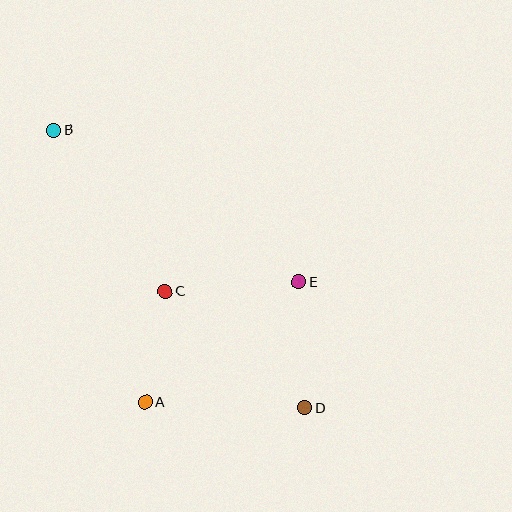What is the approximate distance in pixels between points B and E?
The distance between B and E is approximately 288 pixels.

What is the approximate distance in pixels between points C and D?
The distance between C and D is approximately 182 pixels.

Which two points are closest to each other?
Points A and C are closest to each other.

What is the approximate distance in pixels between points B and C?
The distance between B and C is approximately 196 pixels.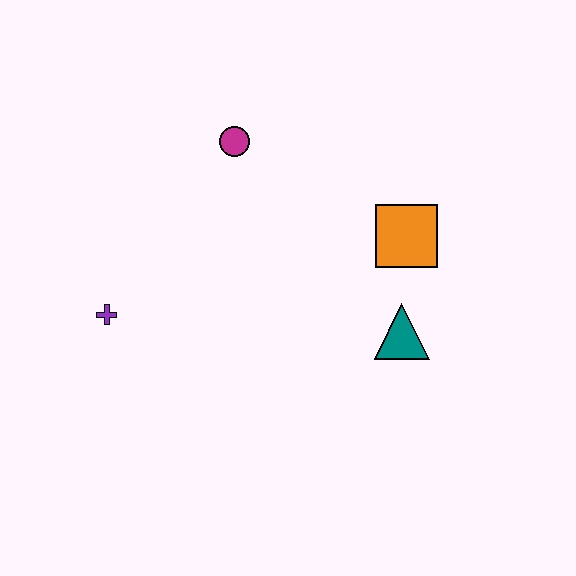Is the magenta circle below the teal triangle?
No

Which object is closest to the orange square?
The teal triangle is closest to the orange square.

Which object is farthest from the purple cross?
The orange square is farthest from the purple cross.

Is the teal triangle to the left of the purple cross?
No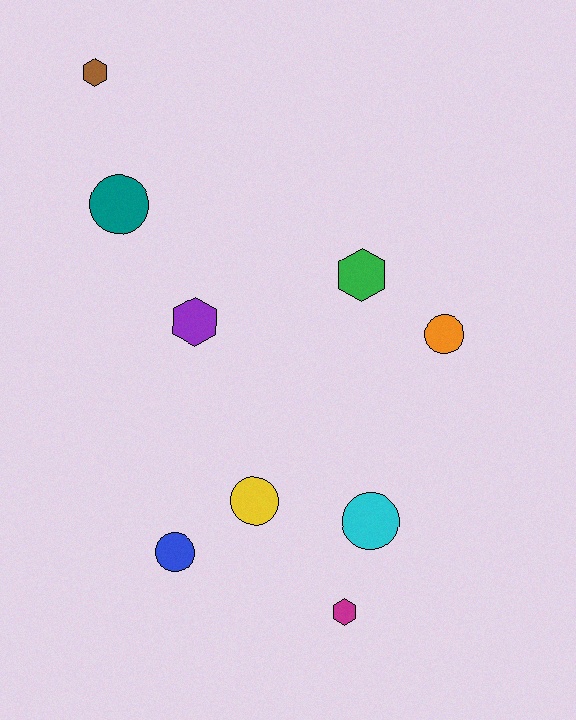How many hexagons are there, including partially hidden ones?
There are 4 hexagons.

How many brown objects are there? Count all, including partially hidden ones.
There is 1 brown object.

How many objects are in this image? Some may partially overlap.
There are 9 objects.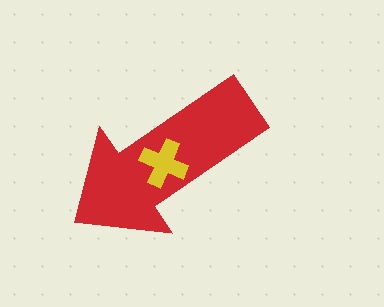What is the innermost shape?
The yellow cross.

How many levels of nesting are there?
2.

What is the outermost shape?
The red arrow.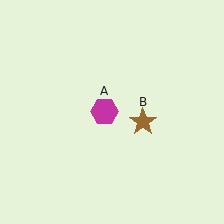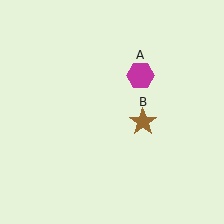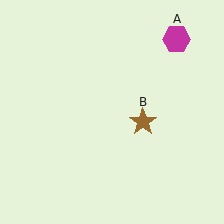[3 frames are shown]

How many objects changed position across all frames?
1 object changed position: magenta hexagon (object A).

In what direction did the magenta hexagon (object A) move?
The magenta hexagon (object A) moved up and to the right.